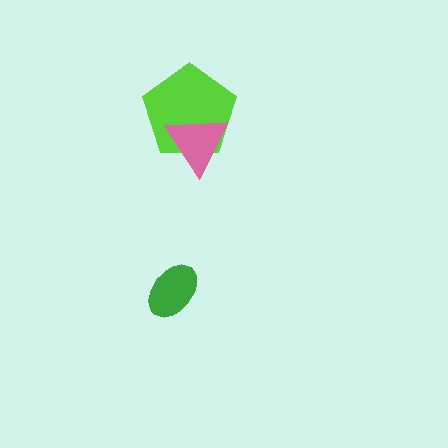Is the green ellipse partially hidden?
No, no other shape covers it.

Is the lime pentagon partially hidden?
Yes, it is partially covered by another shape.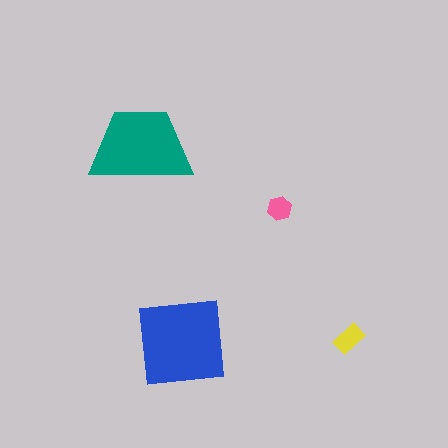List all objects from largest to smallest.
The blue square, the teal trapezoid, the yellow rectangle, the pink hexagon.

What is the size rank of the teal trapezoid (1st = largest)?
2nd.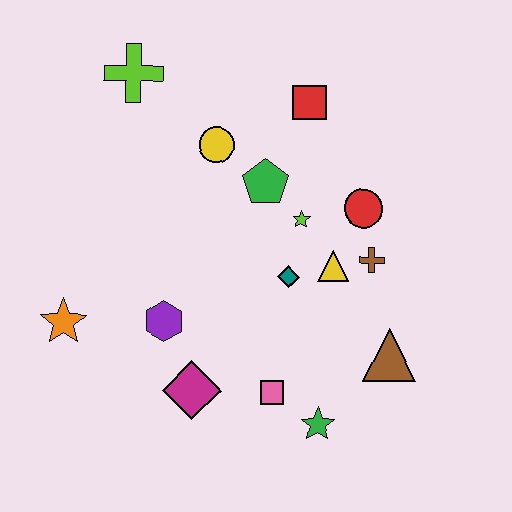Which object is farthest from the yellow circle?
The green star is farthest from the yellow circle.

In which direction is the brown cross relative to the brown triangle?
The brown cross is above the brown triangle.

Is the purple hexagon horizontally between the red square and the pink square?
No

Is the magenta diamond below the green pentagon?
Yes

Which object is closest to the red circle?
The brown cross is closest to the red circle.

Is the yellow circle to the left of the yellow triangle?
Yes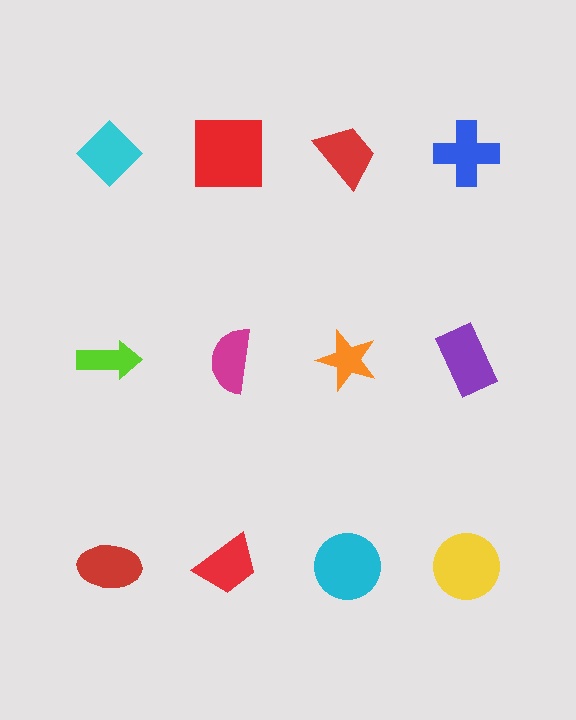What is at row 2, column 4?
A purple rectangle.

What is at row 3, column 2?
A red trapezoid.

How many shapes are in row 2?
4 shapes.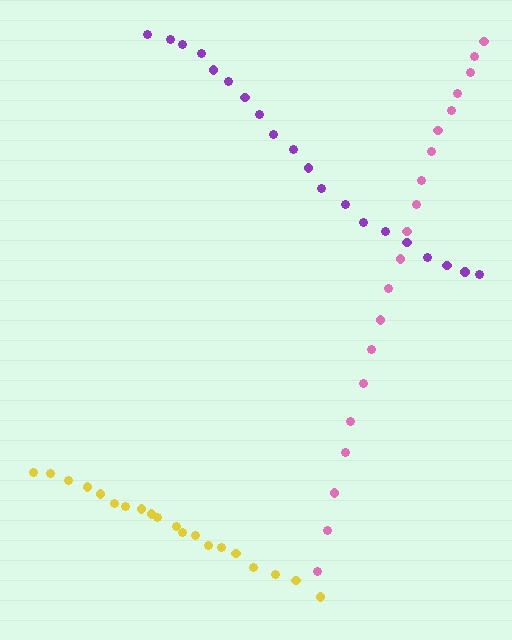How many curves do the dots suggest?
There are 3 distinct paths.